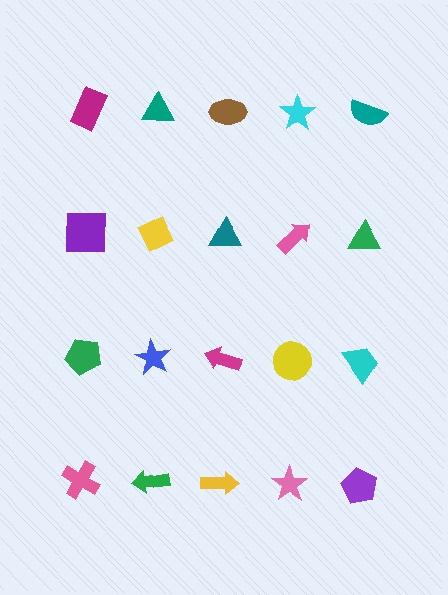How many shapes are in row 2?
5 shapes.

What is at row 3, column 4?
A yellow circle.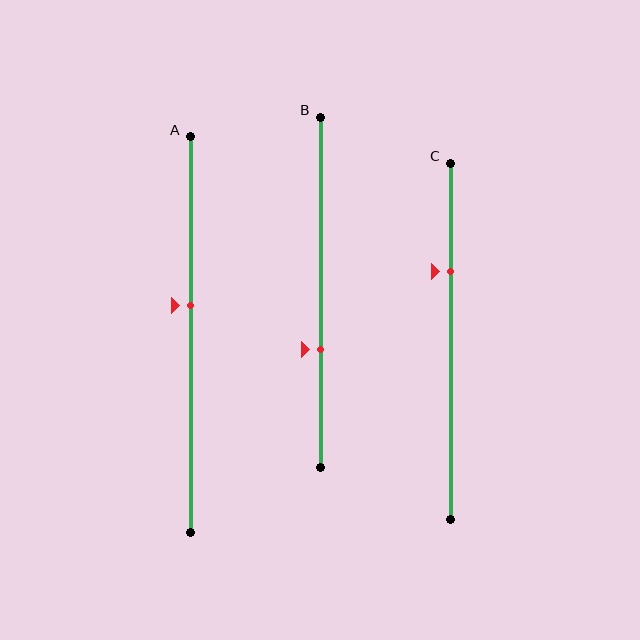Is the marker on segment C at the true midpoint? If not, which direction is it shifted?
No, the marker on segment C is shifted upward by about 19% of the segment length.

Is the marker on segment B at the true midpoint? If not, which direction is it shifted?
No, the marker on segment B is shifted downward by about 16% of the segment length.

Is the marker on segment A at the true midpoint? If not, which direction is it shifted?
No, the marker on segment A is shifted upward by about 7% of the segment length.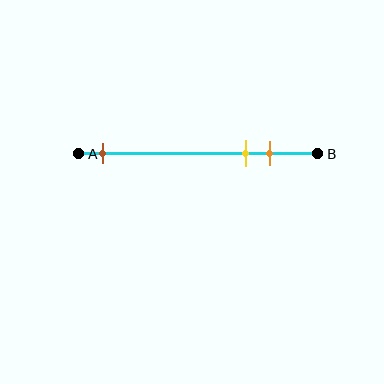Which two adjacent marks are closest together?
The yellow and orange marks are the closest adjacent pair.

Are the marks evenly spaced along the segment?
No, the marks are not evenly spaced.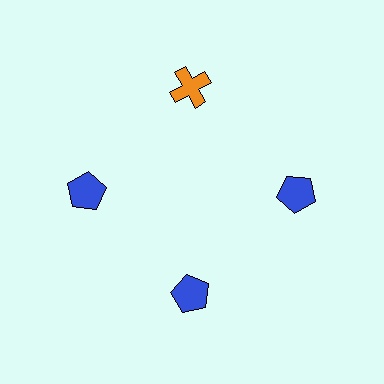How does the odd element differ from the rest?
It differs in both color (orange instead of blue) and shape (cross instead of pentagon).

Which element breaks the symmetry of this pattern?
The orange cross at roughly the 12 o'clock position breaks the symmetry. All other shapes are blue pentagons.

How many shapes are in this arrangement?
There are 4 shapes arranged in a ring pattern.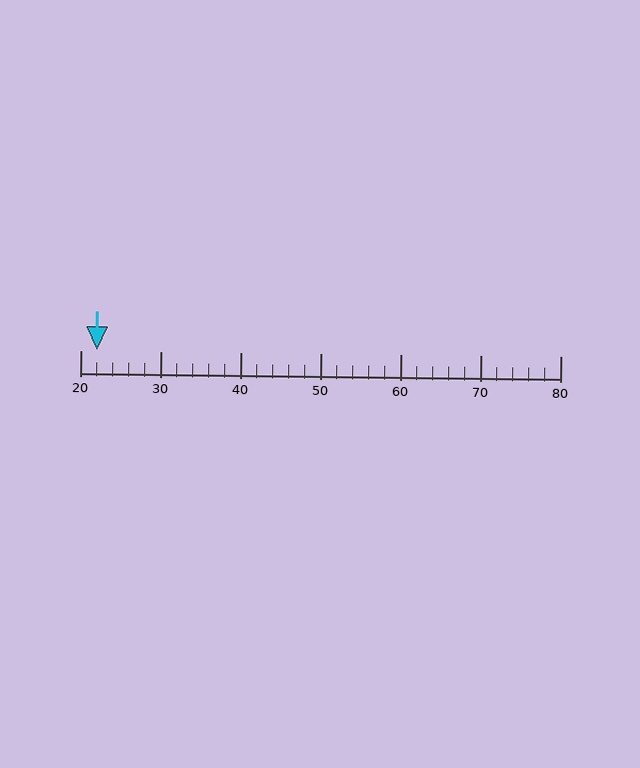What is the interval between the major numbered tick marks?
The major tick marks are spaced 10 units apart.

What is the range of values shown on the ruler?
The ruler shows values from 20 to 80.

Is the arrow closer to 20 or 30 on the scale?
The arrow is closer to 20.